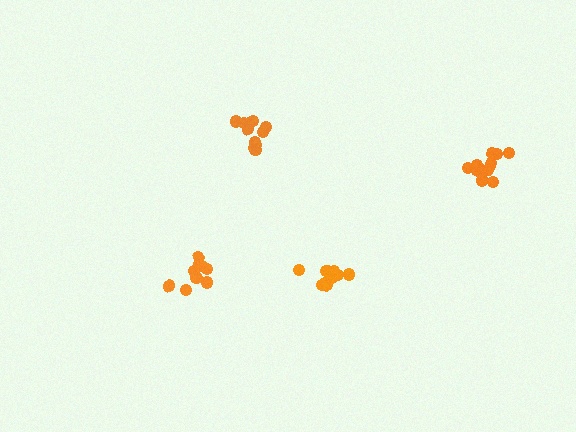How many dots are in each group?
Group 1: 13 dots, Group 2: 10 dots, Group 3: 9 dots, Group 4: 12 dots (44 total).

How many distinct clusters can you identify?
There are 4 distinct clusters.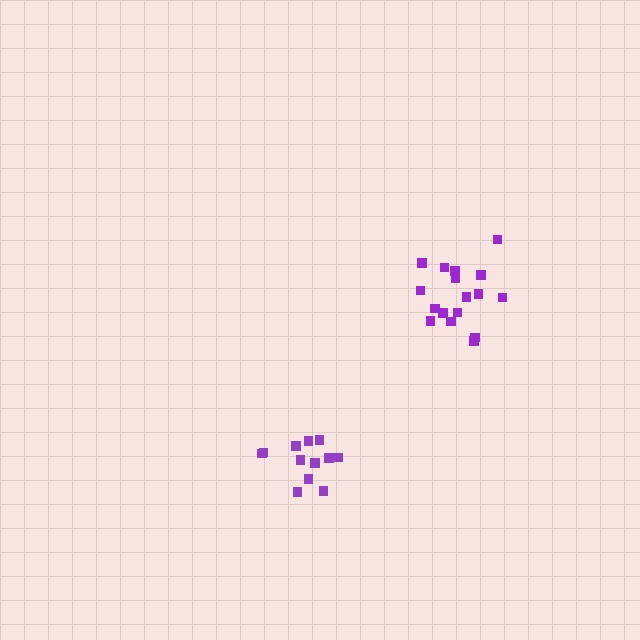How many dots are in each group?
Group 1: 17 dots, Group 2: 12 dots (29 total).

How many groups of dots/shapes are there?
There are 2 groups.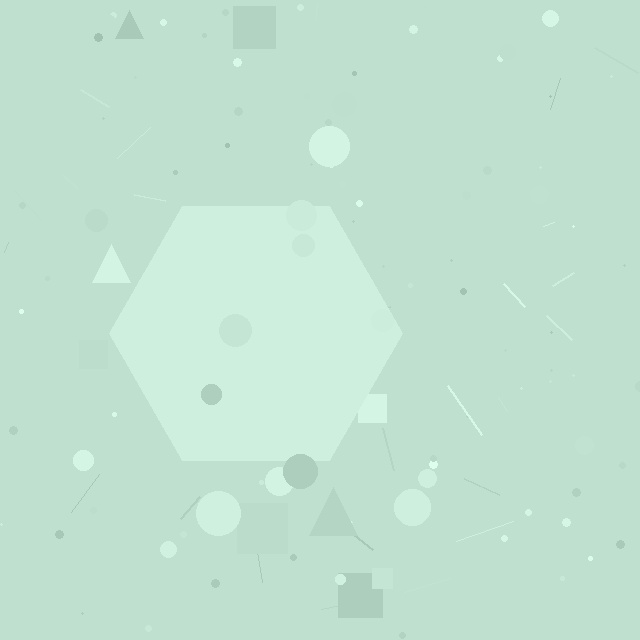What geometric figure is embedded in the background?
A hexagon is embedded in the background.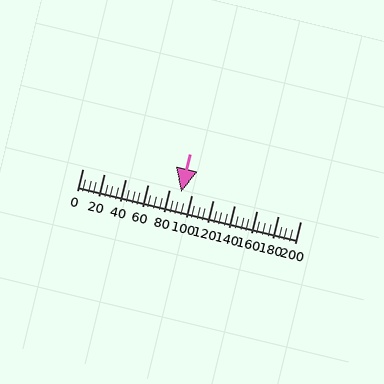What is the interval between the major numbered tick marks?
The major tick marks are spaced 20 units apart.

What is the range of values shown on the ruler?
The ruler shows values from 0 to 200.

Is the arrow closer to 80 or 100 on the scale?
The arrow is closer to 100.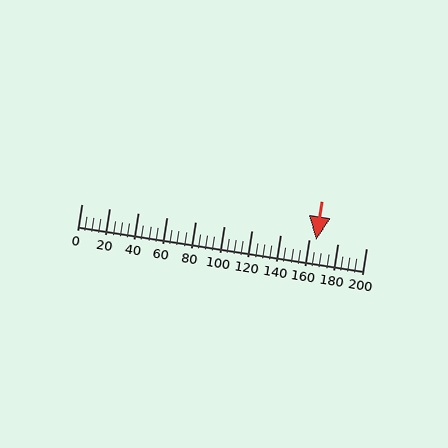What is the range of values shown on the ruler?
The ruler shows values from 0 to 200.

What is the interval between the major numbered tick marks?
The major tick marks are spaced 20 units apart.